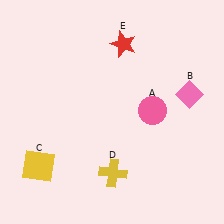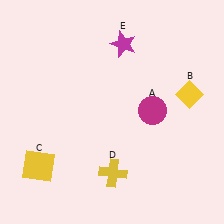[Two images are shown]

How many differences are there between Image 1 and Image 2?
There are 3 differences between the two images.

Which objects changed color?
A changed from pink to magenta. B changed from pink to yellow. E changed from red to magenta.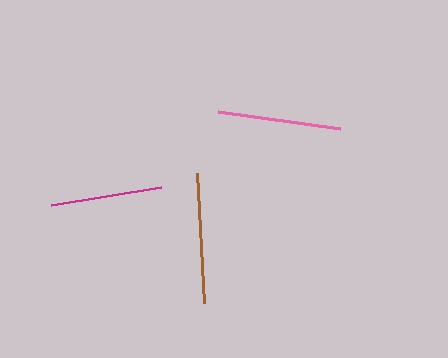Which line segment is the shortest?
The magenta line is the shortest at approximately 112 pixels.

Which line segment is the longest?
The brown line is the longest at approximately 130 pixels.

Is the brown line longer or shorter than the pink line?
The brown line is longer than the pink line.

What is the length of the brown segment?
The brown segment is approximately 130 pixels long.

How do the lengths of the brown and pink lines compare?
The brown and pink lines are approximately the same length.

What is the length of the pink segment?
The pink segment is approximately 123 pixels long.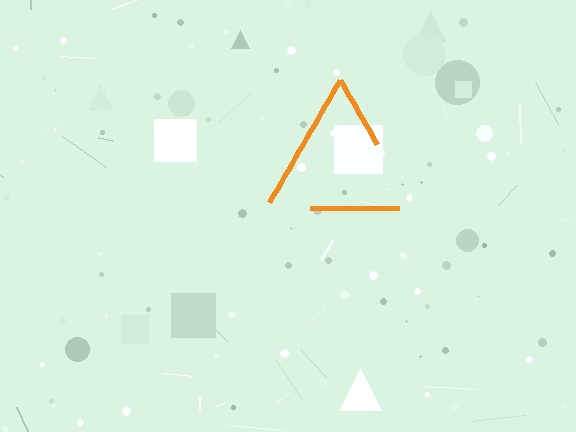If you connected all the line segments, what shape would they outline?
They would outline a triangle.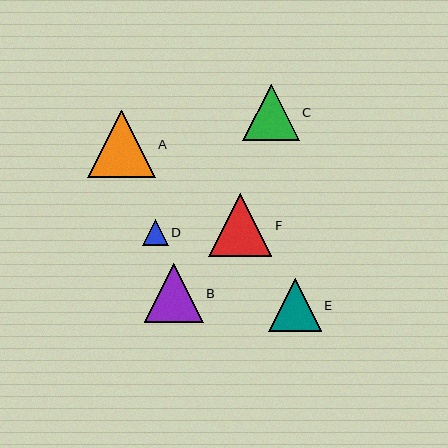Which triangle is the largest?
Triangle A is the largest with a size of approximately 68 pixels.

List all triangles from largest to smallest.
From largest to smallest: A, F, B, C, E, D.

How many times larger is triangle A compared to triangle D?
Triangle A is approximately 2.6 times the size of triangle D.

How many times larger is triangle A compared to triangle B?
Triangle A is approximately 1.1 times the size of triangle B.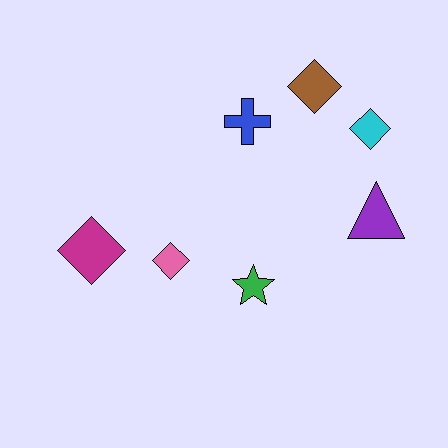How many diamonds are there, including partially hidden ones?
There are 4 diamonds.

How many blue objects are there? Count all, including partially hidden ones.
There is 1 blue object.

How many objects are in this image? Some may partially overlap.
There are 7 objects.